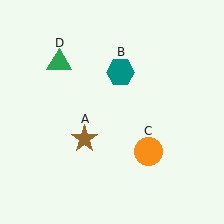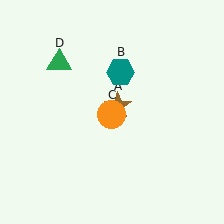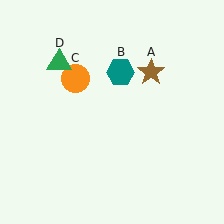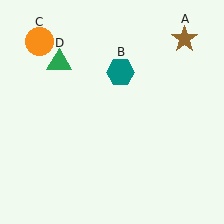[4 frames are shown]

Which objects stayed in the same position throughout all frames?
Teal hexagon (object B) and green triangle (object D) remained stationary.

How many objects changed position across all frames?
2 objects changed position: brown star (object A), orange circle (object C).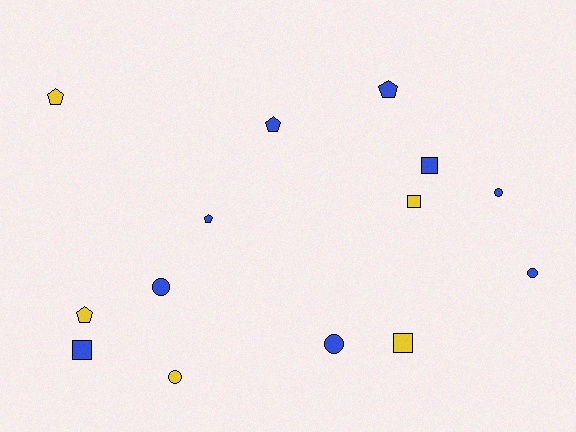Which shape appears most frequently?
Pentagon, with 5 objects.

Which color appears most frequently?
Blue, with 9 objects.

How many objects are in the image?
There are 14 objects.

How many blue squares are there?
There are 2 blue squares.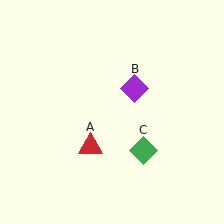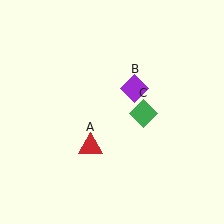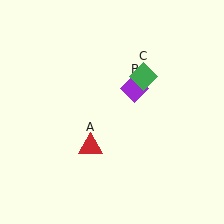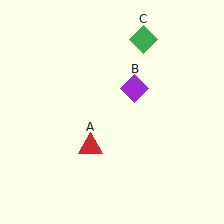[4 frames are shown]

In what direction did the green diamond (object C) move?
The green diamond (object C) moved up.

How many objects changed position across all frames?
1 object changed position: green diamond (object C).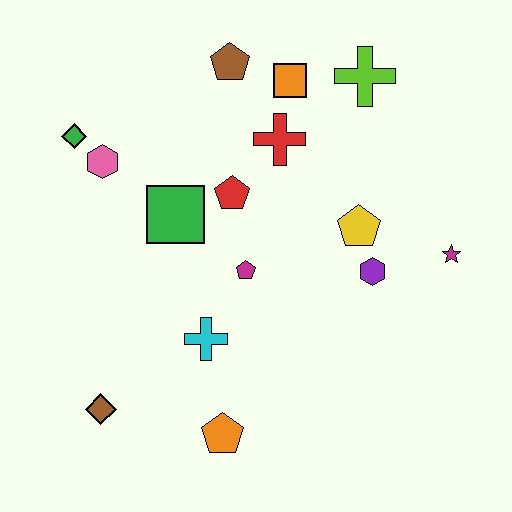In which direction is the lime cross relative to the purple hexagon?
The lime cross is above the purple hexagon.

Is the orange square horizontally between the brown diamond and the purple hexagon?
Yes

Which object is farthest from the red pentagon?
The brown diamond is farthest from the red pentagon.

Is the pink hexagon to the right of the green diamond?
Yes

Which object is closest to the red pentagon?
The green square is closest to the red pentagon.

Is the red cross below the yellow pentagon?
No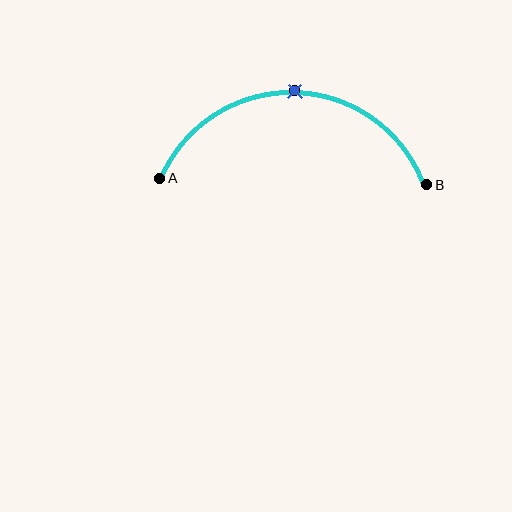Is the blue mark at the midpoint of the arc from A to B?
Yes. The blue mark lies on the arc at equal arc-length from both A and B — it is the arc midpoint.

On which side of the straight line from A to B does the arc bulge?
The arc bulges above the straight line connecting A and B.